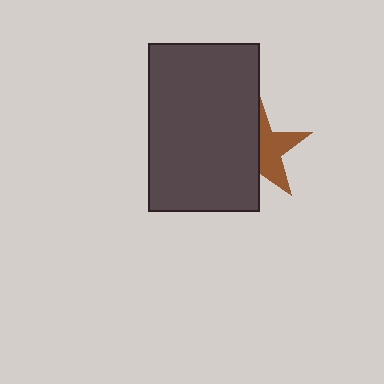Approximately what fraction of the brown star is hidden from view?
Roughly 52% of the brown star is hidden behind the dark gray rectangle.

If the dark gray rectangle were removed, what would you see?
You would see the complete brown star.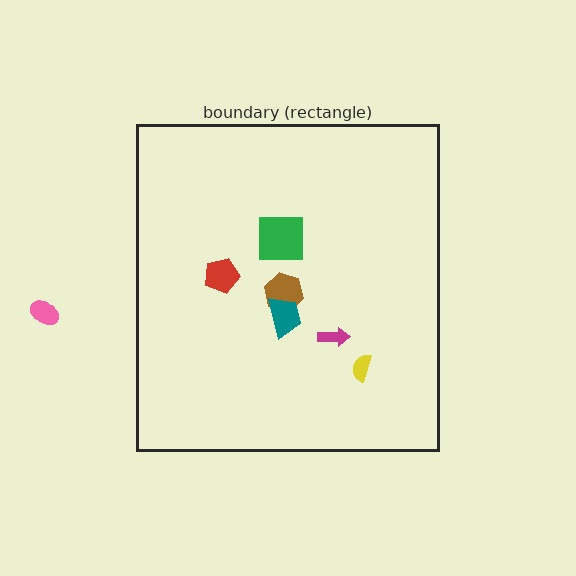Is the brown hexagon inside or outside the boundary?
Inside.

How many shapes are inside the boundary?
6 inside, 1 outside.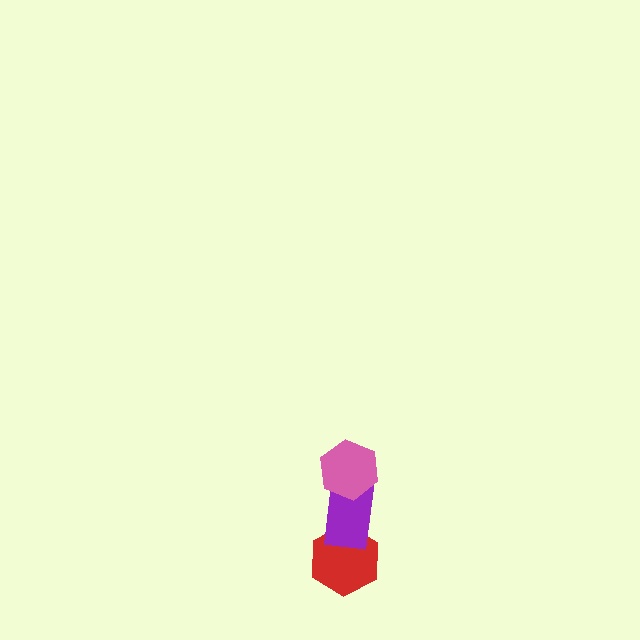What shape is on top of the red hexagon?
The purple rectangle is on top of the red hexagon.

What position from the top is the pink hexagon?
The pink hexagon is 1st from the top.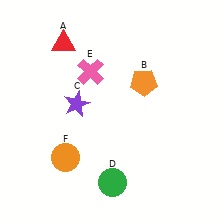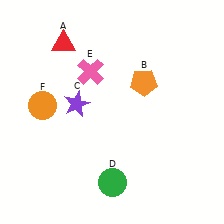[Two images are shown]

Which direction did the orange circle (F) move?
The orange circle (F) moved up.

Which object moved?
The orange circle (F) moved up.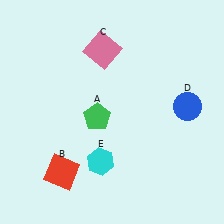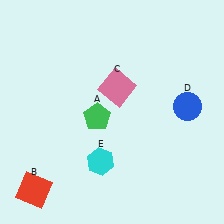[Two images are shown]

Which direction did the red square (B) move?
The red square (B) moved left.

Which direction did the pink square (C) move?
The pink square (C) moved down.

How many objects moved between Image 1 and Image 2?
2 objects moved between the two images.